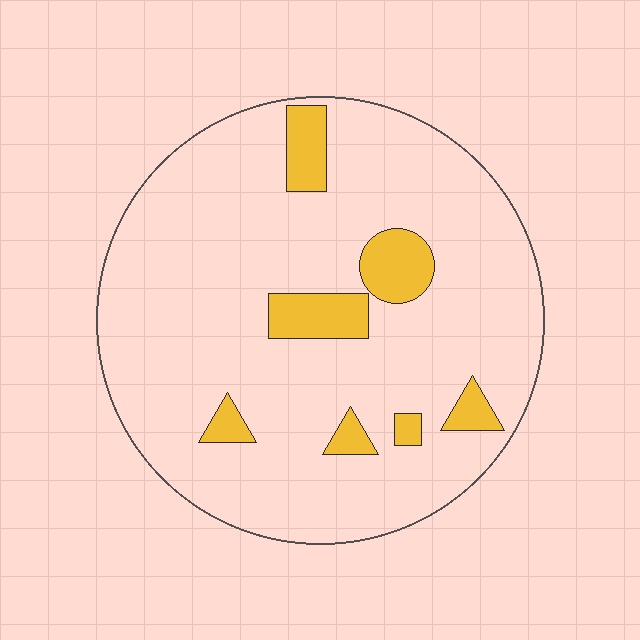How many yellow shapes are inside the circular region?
7.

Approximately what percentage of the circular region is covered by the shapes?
Approximately 10%.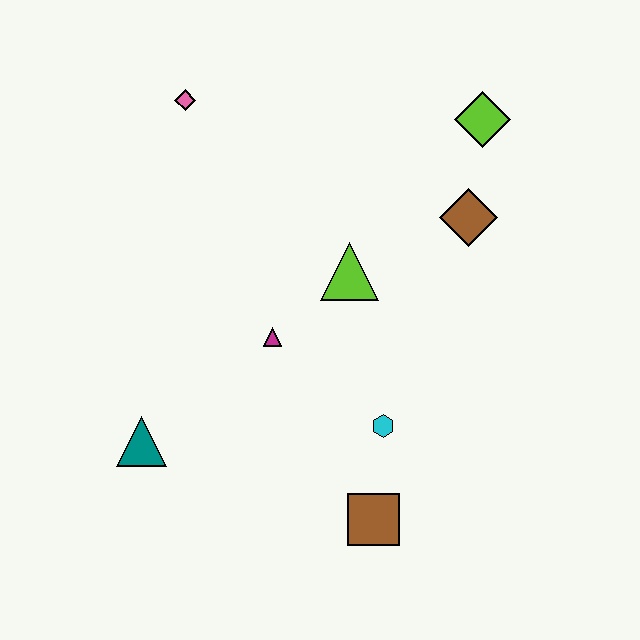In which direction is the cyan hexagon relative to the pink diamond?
The cyan hexagon is below the pink diamond.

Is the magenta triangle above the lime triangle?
No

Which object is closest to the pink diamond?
The lime triangle is closest to the pink diamond.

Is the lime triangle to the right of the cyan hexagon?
No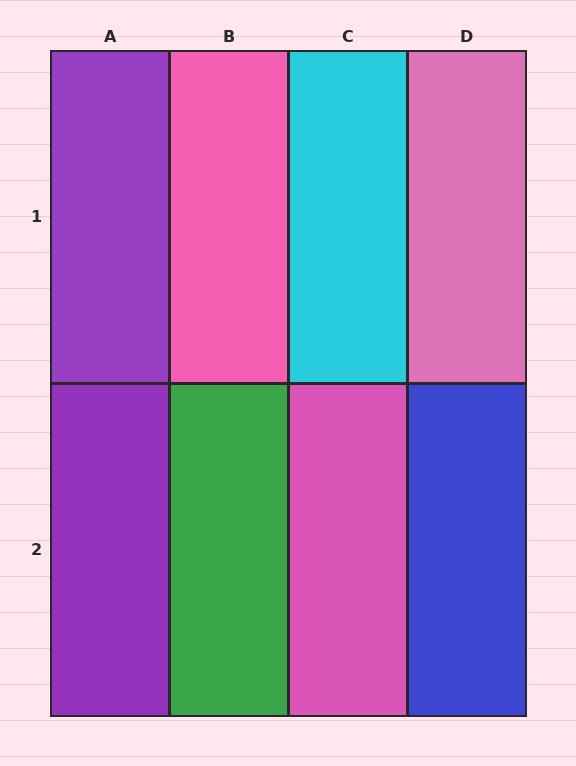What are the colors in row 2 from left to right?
Purple, green, pink, blue.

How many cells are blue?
1 cell is blue.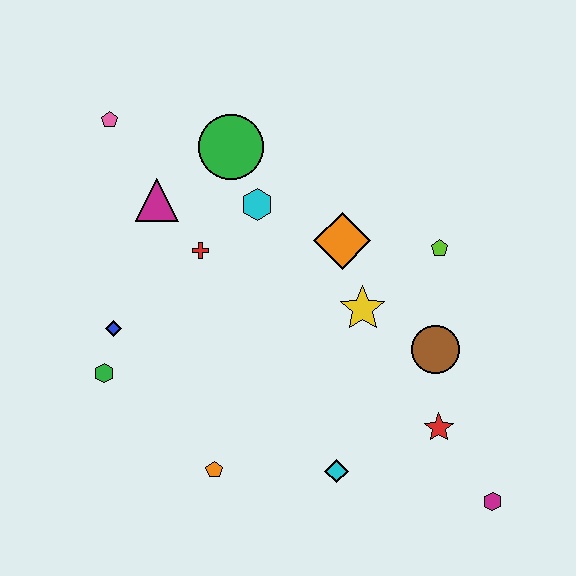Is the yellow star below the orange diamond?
Yes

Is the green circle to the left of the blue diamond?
No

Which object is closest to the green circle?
The cyan hexagon is closest to the green circle.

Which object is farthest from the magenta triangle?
The magenta hexagon is farthest from the magenta triangle.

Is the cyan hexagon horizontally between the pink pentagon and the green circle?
No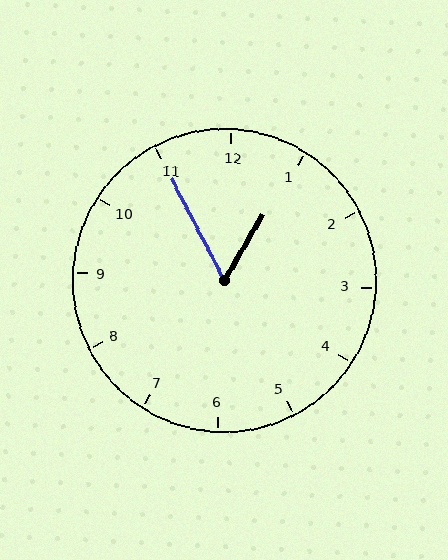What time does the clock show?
12:55.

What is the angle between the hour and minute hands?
Approximately 58 degrees.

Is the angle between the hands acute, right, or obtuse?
It is acute.